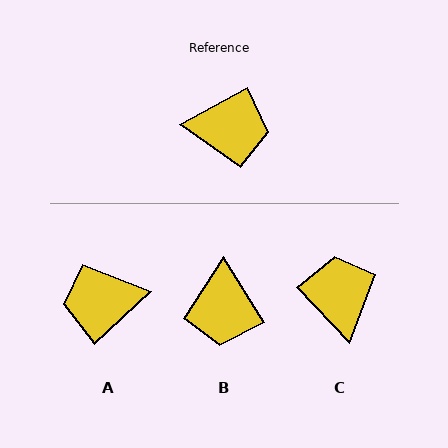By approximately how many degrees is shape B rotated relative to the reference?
Approximately 88 degrees clockwise.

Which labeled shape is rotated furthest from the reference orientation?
A, about 167 degrees away.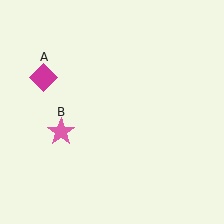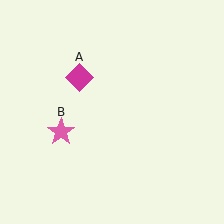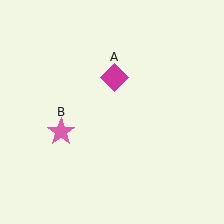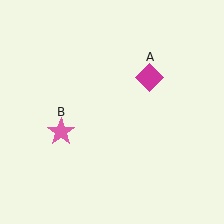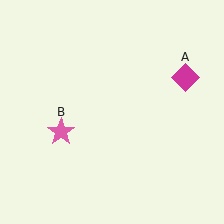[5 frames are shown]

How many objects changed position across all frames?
1 object changed position: magenta diamond (object A).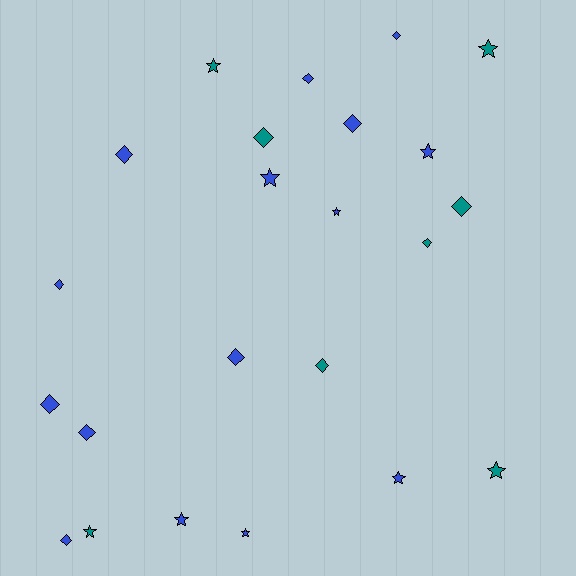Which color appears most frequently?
Blue, with 15 objects.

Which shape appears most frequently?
Diamond, with 13 objects.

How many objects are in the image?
There are 23 objects.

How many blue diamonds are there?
There are 9 blue diamonds.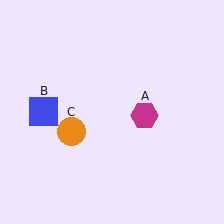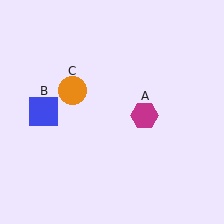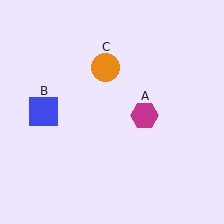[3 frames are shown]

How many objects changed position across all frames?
1 object changed position: orange circle (object C).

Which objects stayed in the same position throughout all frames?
Magenta hexagon (object A) and blue square (object B) remained stationary.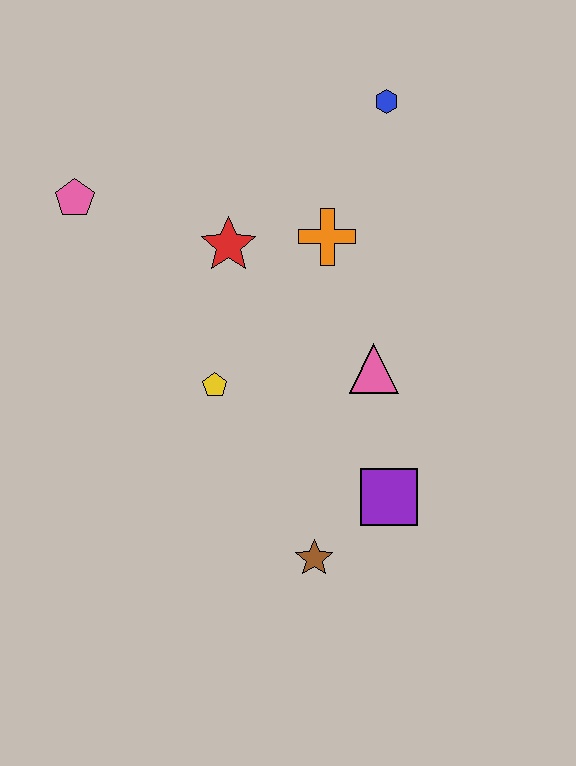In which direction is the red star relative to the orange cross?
The red star is to the left of the orange cross.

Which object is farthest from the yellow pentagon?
The blue hexagon is farthest from the yellow pentagon.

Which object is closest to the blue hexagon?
The orange cross is closest to the blue hexagon.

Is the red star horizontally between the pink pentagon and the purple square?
Yes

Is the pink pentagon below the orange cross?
No